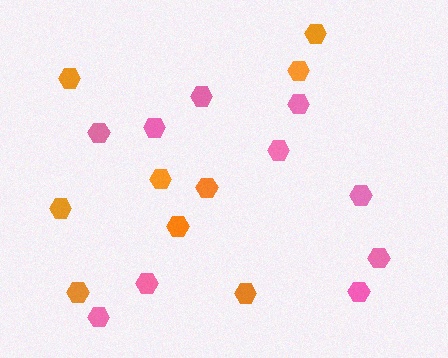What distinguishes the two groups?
There are 2 groups: one group of orange hexagons (9) and one group of pink hexagons (10).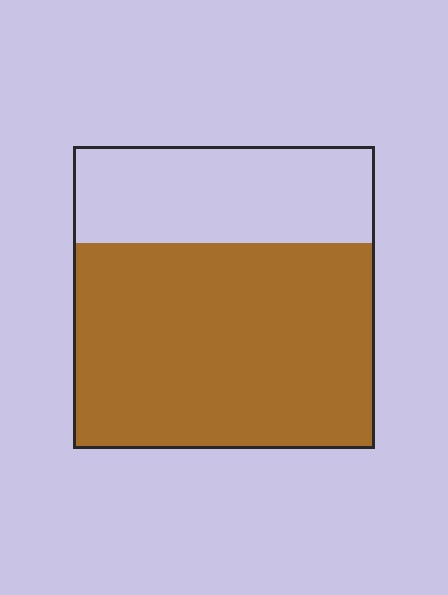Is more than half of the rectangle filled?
Yes.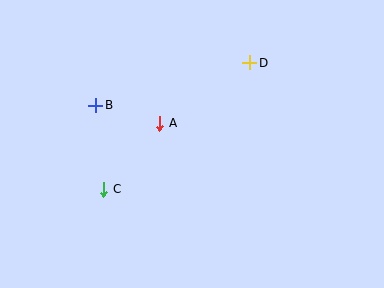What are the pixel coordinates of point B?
Point B is at (96, 105).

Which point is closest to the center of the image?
Point A at (160, 123) is closest to the center.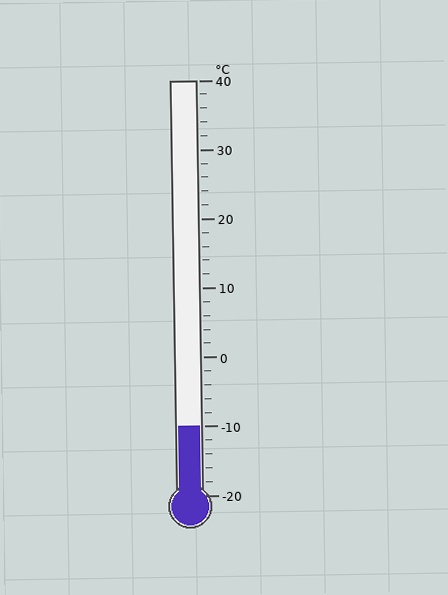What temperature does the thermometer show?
The thermometer shows approximately -10°C.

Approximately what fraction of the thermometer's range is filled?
The thermometer is filled to approximately 15% of its range.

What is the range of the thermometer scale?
The thermometer scale ranges from -20°C to 40°C.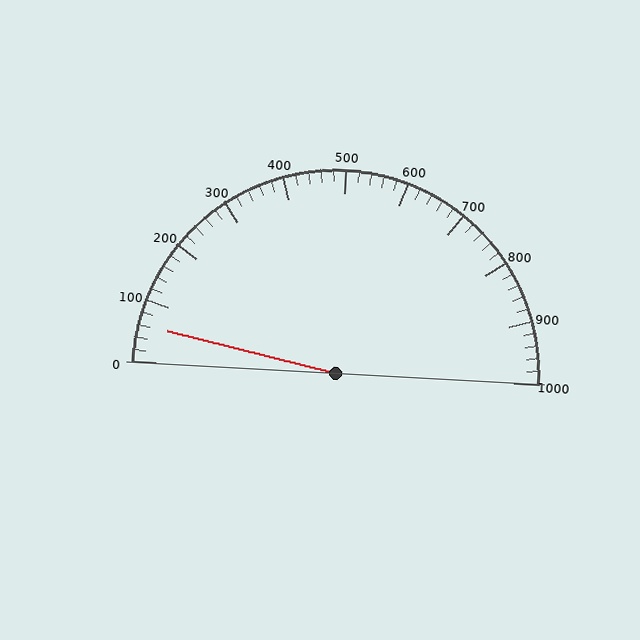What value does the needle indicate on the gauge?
The needle indicates approximately 60.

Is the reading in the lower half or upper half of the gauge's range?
The reading is in the lower half of the range (0 to 1000).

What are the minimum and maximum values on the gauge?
The gauge ranges from 0 to 1000.